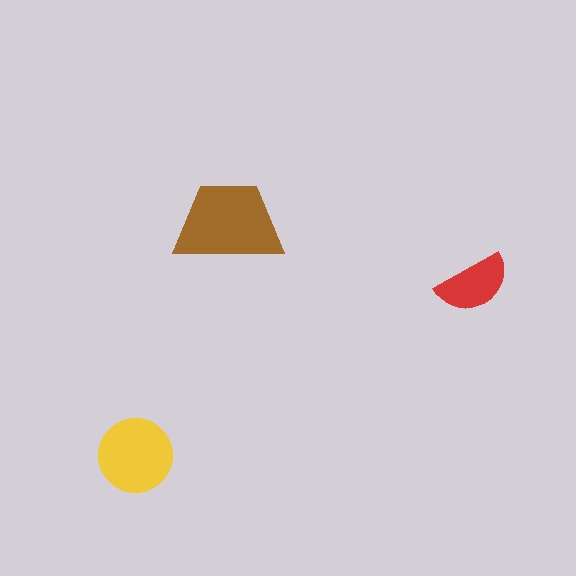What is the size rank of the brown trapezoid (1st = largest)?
1st.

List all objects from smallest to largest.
The red semicircle, the yellow circle, the brown trapezoid.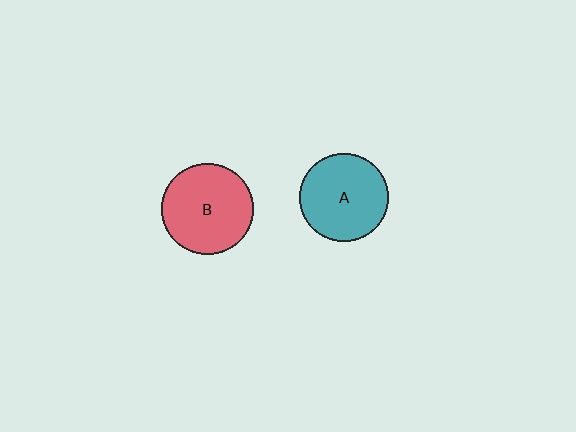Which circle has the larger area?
Circle B (red).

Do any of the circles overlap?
No, none of the circles overlap.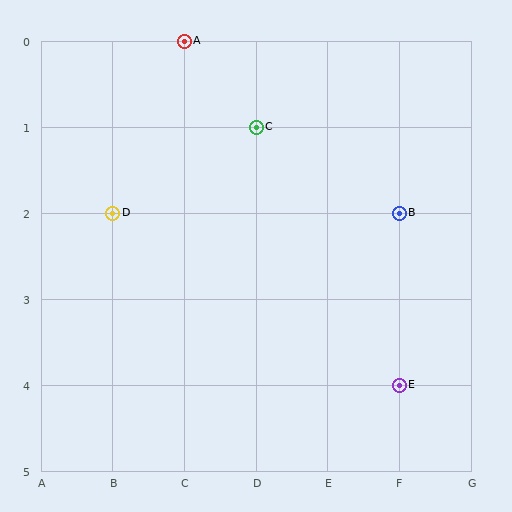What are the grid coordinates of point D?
Point D is at grid coordinates (B, 2).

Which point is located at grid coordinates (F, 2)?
Point B is at (F, 2).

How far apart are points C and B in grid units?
Points C and B are 2 columns and 1 row apart (about 2.2 grid units diagonally).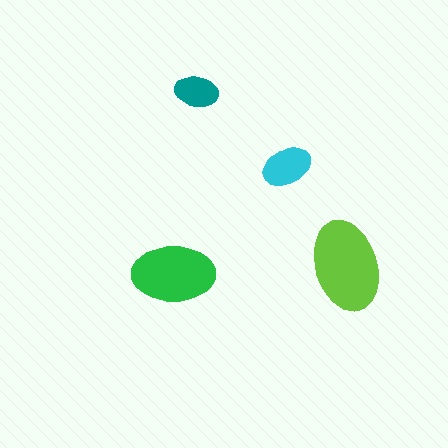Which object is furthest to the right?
The lime ellipse is rightmost.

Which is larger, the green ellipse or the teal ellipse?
The green one.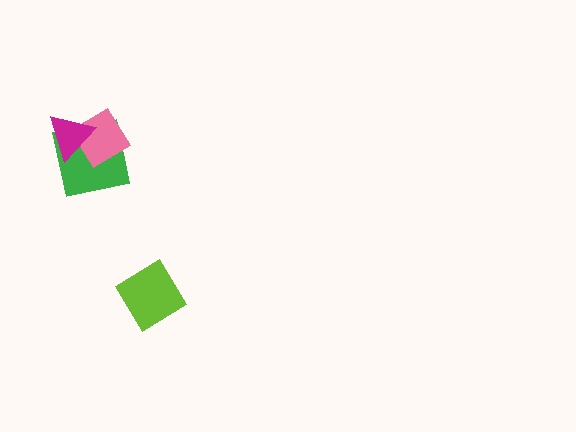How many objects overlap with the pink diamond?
2 objects overlap with the pink diamond.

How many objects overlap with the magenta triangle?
2 objects overlap with the magenta triangle.